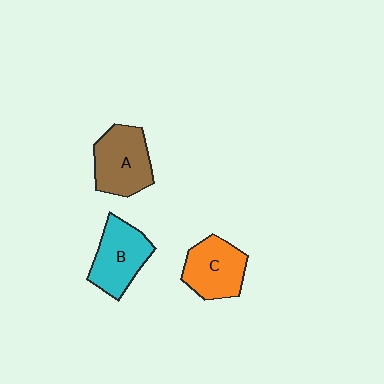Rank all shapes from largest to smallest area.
From largest to smallest: A (brown), B (cyan), C (orange).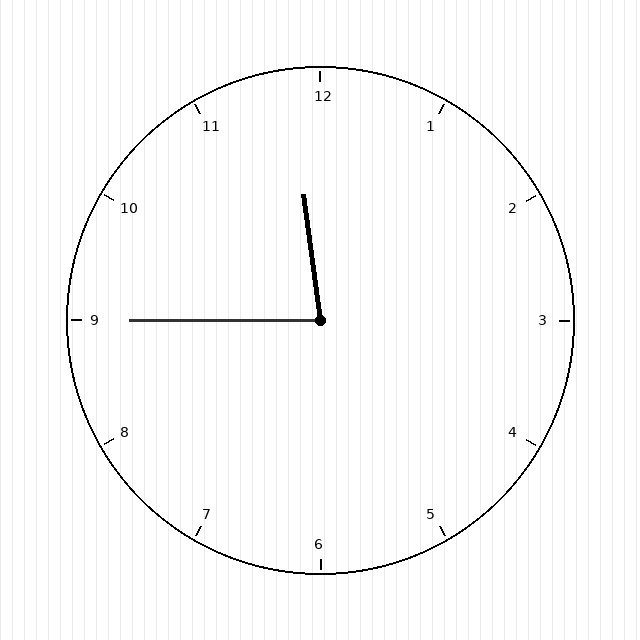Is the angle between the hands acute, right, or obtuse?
It is acute.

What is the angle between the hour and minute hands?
Approximately 82 degrees.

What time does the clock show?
11:45.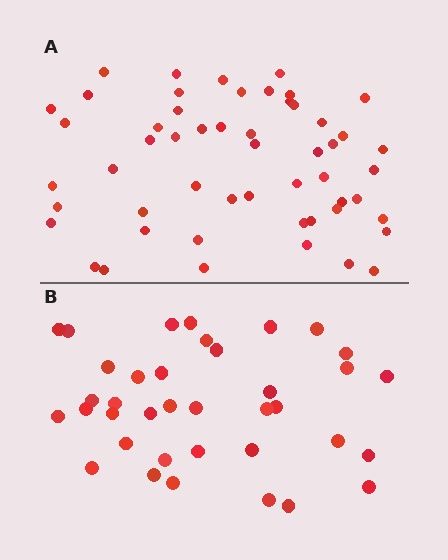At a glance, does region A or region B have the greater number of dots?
Region A (the top region) has more dots.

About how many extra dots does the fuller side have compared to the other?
Region A has approximately 15 more dots than region B.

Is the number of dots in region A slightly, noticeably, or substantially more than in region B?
Region A has noticeably more, but not dramatically so. The ratio is roughly 1.4 to 1.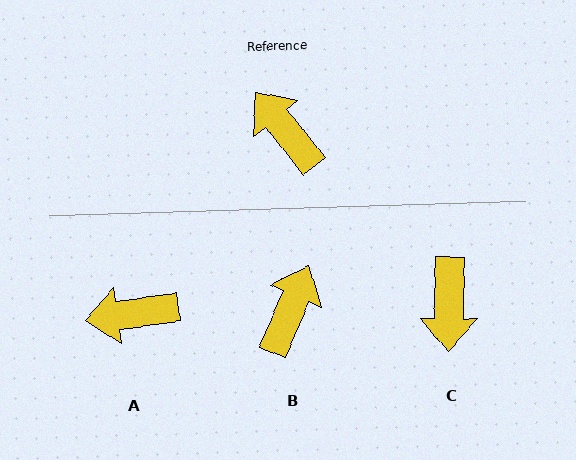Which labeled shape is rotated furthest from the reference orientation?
C, about 140 degrees away.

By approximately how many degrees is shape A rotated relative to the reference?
Approximately 59 degrees counter-clockwise.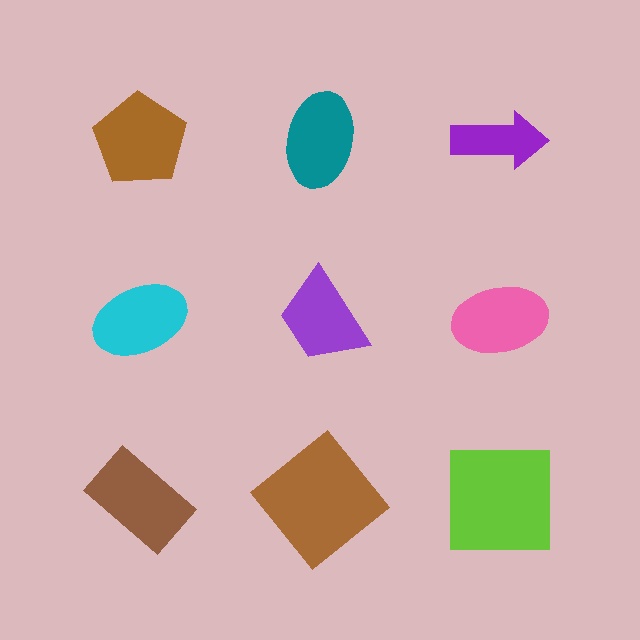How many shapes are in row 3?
3 shapes.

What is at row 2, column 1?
A cyan ellipse.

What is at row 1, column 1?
A brown pentagon.